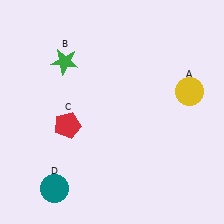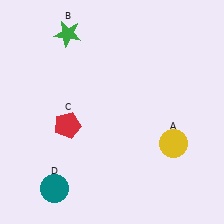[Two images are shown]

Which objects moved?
The objects that moved are: the yellow circle (A), the green star (B).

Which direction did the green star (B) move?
The green star (B) moved up.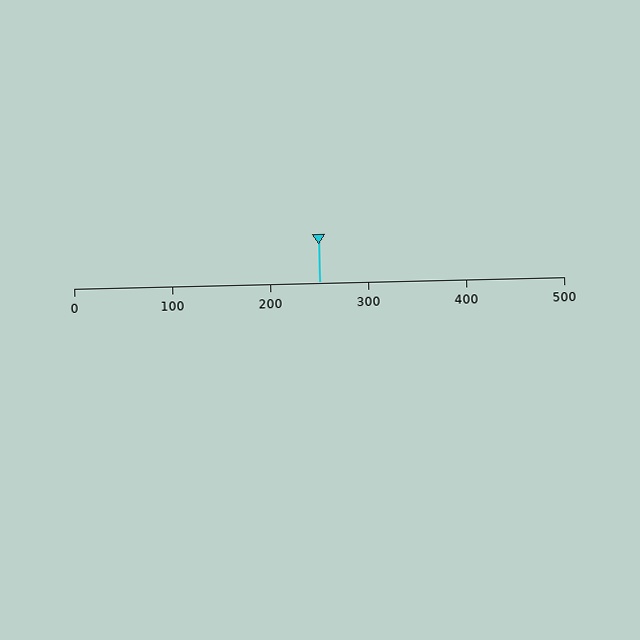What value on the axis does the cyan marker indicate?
The marker indicates approximately 250.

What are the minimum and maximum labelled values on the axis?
The axis runs from 0 to 500.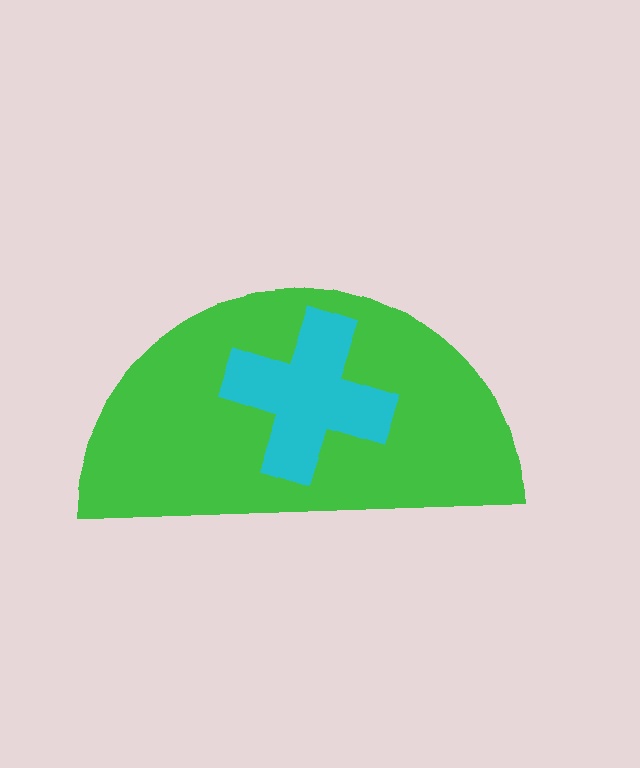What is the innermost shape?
The cyan cross.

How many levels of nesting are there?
2.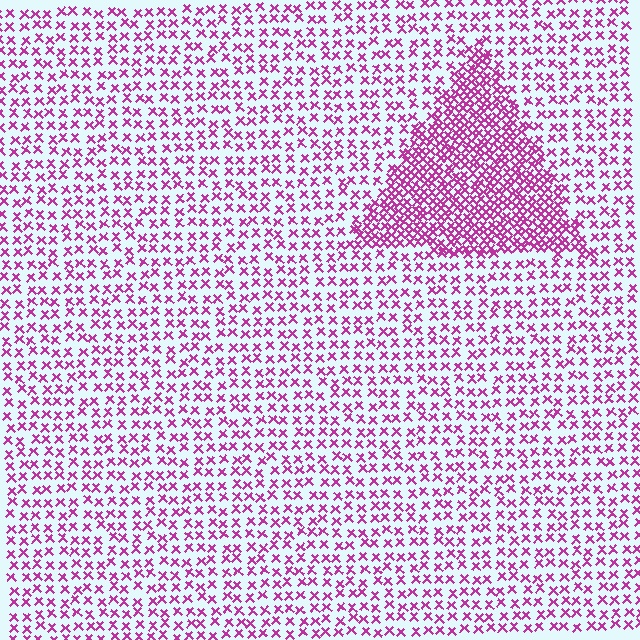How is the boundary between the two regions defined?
The boundary is defined by a change in element density (approximately 2.3x ratio). All elements are the same color, size, and shape.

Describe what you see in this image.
The image contains small magenta elements arranged at two different densities. A triangle-shaped region is visible where the elements are more densely packed than the surrounding area.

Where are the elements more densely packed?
The elements are more densely packed inside the triangle boundary.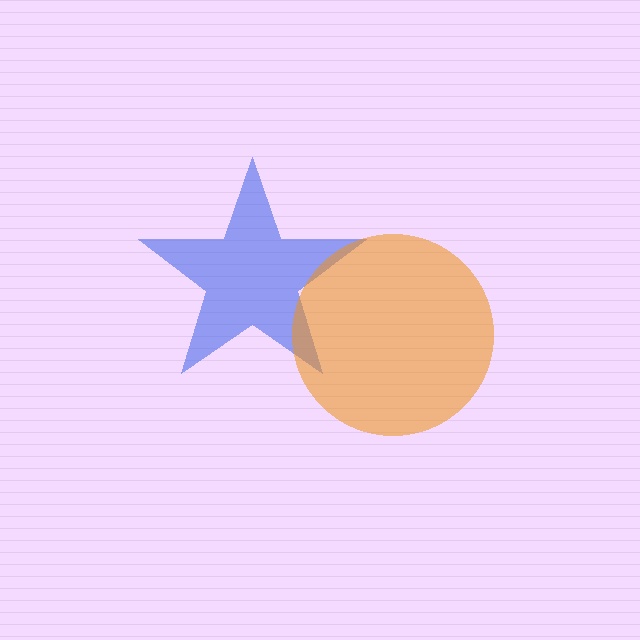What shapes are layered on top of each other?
The layered shapes are: a blue star, an orange circle.